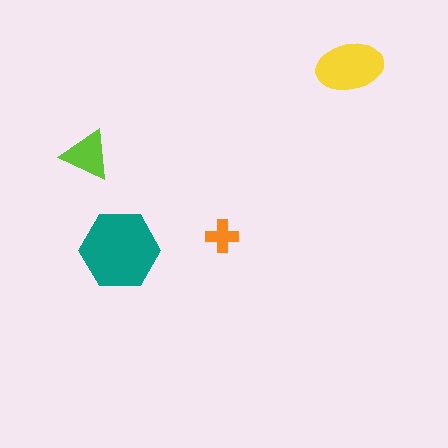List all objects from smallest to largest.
The orange cross, the lime triangle, the yellow ellipse, the teal hexagon.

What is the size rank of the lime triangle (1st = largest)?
3rd.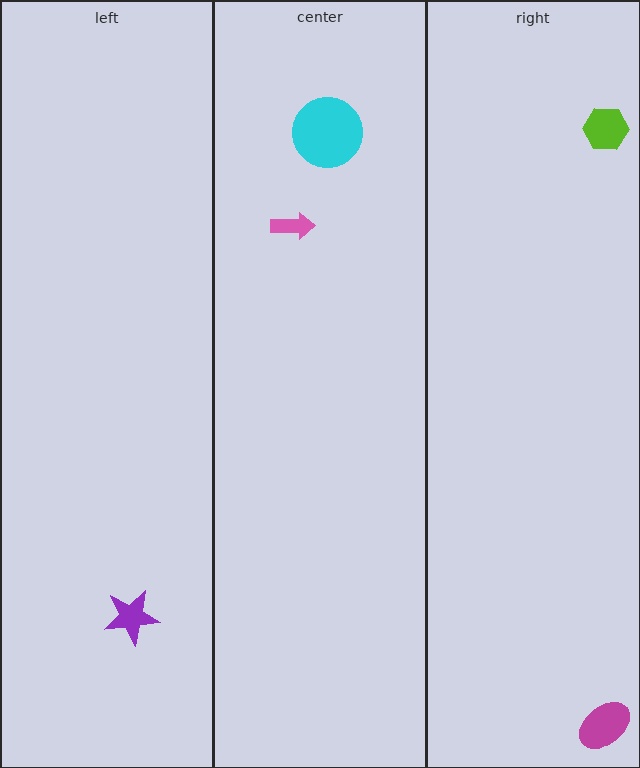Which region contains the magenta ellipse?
The right region.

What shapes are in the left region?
The purple star.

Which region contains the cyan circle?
The center region.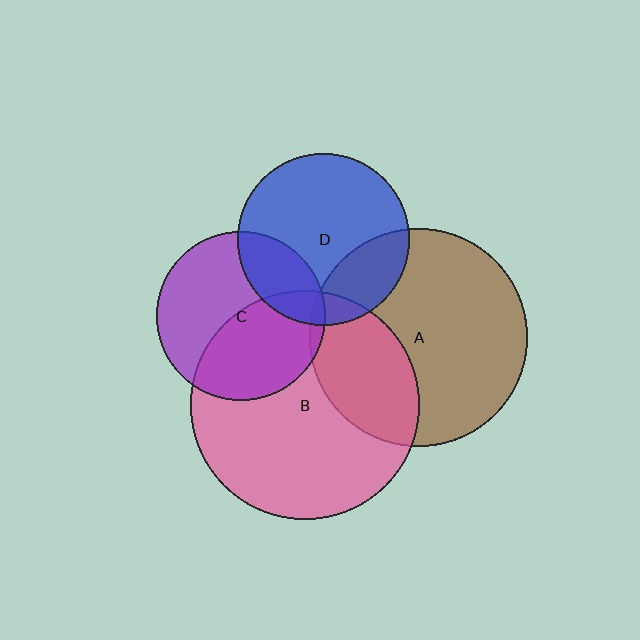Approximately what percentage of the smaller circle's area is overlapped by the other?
Approximately 10%.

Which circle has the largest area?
Circle B (pink).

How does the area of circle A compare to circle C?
Approximately 1.7 times.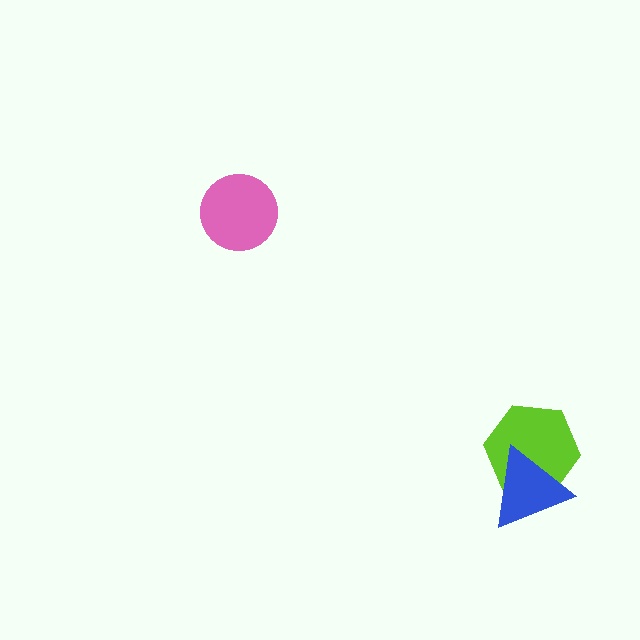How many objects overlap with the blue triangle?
1 object overlaps with the blue triangle.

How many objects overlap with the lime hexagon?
1 object overlaps with the lime hexagon.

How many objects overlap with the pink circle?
0 objects overlap with the pink circle.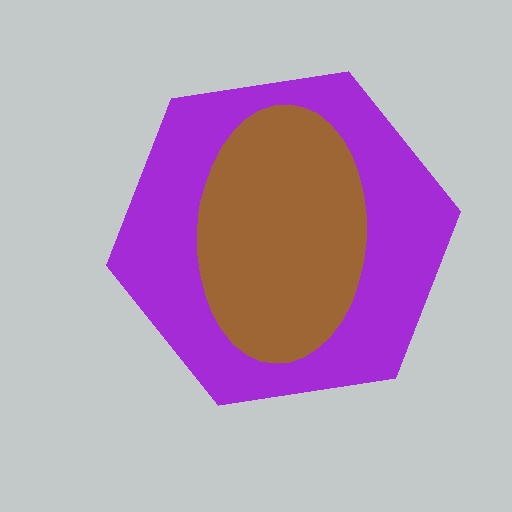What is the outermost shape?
The purple hexagon.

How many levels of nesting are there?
2.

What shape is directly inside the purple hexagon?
The brown ellipse.